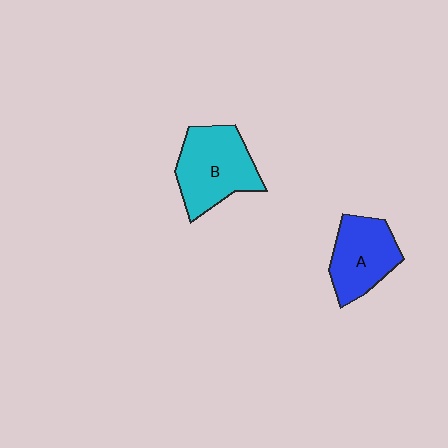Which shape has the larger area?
Shape B (cyan).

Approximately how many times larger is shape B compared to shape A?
Approximately 1.2 times.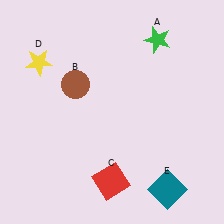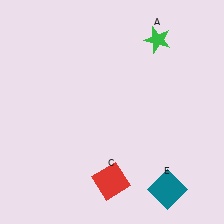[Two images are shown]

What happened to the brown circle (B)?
The brown circle (B) was removed in Image 2. It was in the top-left area of Image 1.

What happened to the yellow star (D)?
The yellow star (D) was removed in Image 2. It was in the top-left area of Image 1.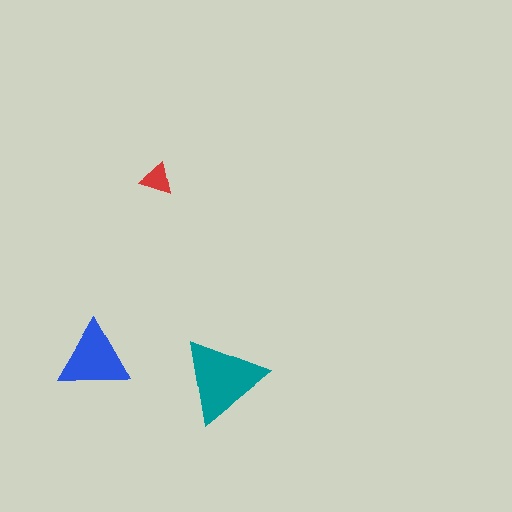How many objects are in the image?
There are 3 objects in the image.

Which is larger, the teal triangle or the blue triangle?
The teal one.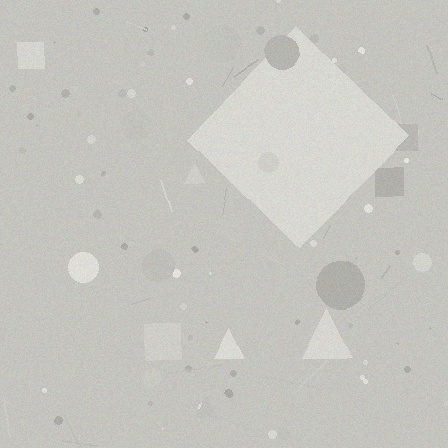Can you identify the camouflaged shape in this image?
The camouflaged shape is a diamond.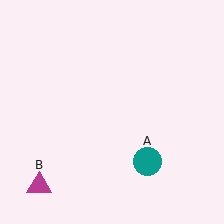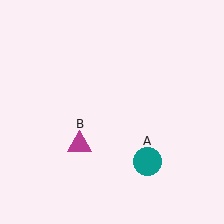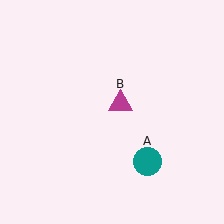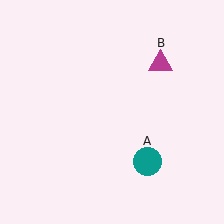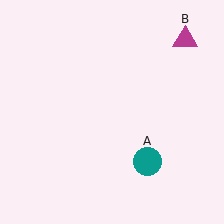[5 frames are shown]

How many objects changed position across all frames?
1 object changed position: magenta triangle (object B).